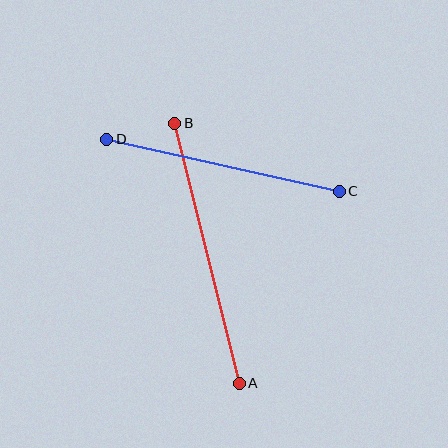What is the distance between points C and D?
The distance is approximately 238 pixels.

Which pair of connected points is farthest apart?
Points A and B are farthest apart.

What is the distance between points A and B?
The distance is approximately 268 pixels.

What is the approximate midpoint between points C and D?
The midpoint is at approximately (223, 165) pixels.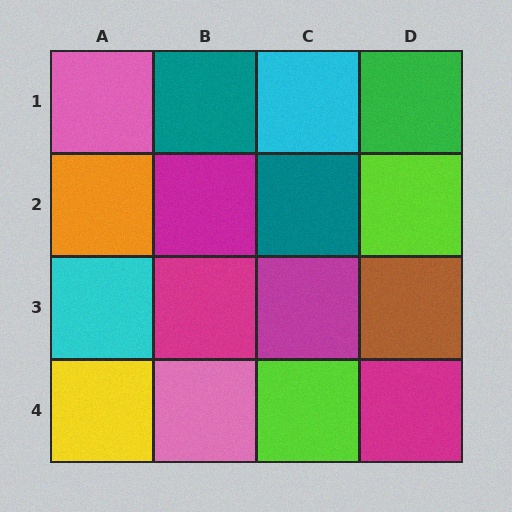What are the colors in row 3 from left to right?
Cyan, magenta, magenta, brown.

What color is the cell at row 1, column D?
Green.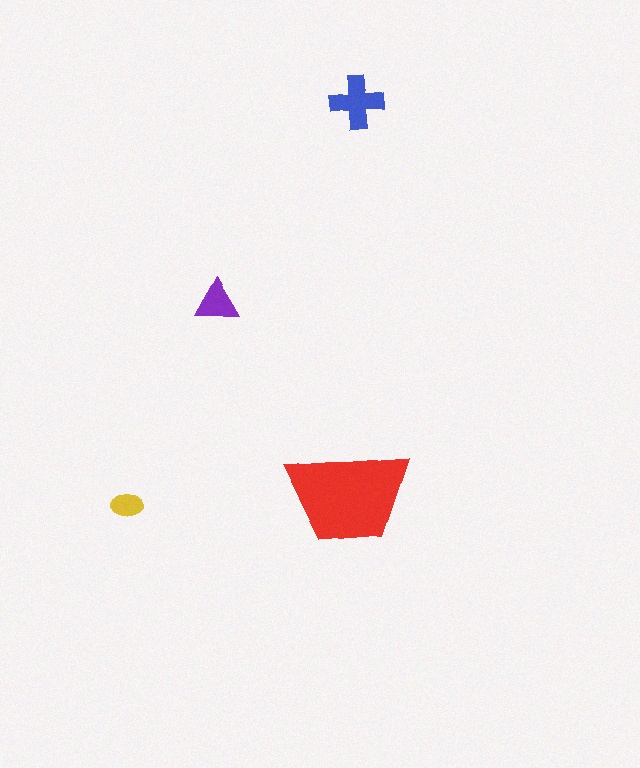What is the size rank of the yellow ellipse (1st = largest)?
4th.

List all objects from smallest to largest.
The yellow ellipse, the purple triangle, the blue cross, the red trapezoid.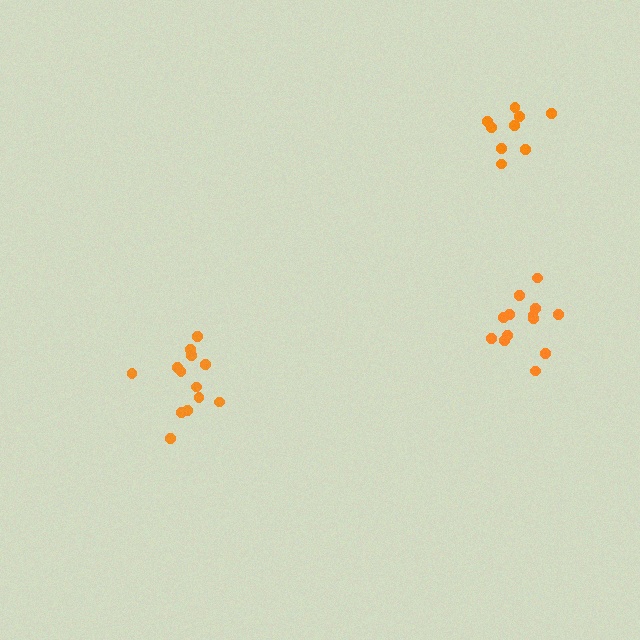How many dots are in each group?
Group 1: 9 dots, Group 2: 13 dots, Group 3: 13 dots (35 total).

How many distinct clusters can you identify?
There are 3 distinct clusters.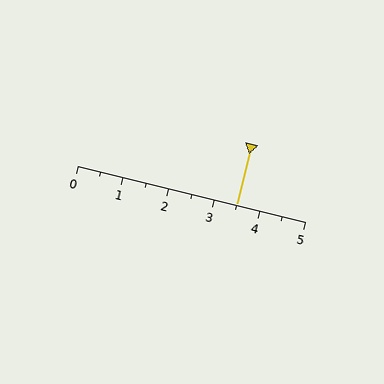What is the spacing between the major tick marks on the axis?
The major ticks are spaced 1 apart.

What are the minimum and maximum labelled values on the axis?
The axis runs from 0 to 5.